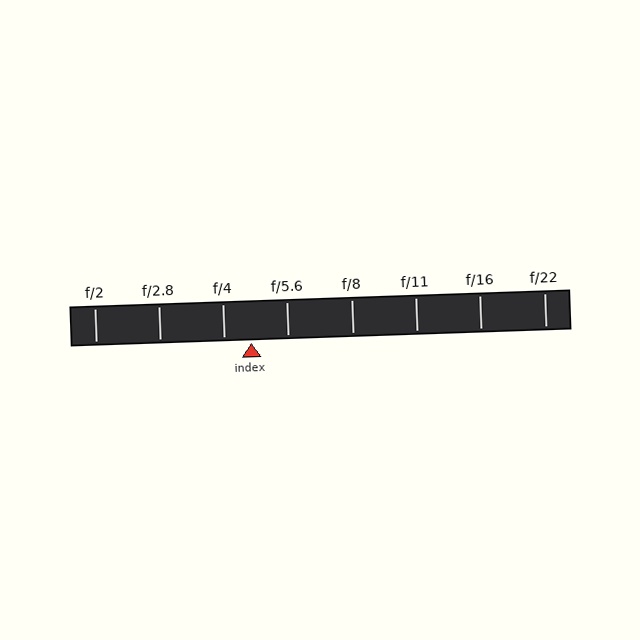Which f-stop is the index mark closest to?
The index mark is closest to f/4.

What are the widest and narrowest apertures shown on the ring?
The widest aperture shown is f/2 and the narrowest is f/22.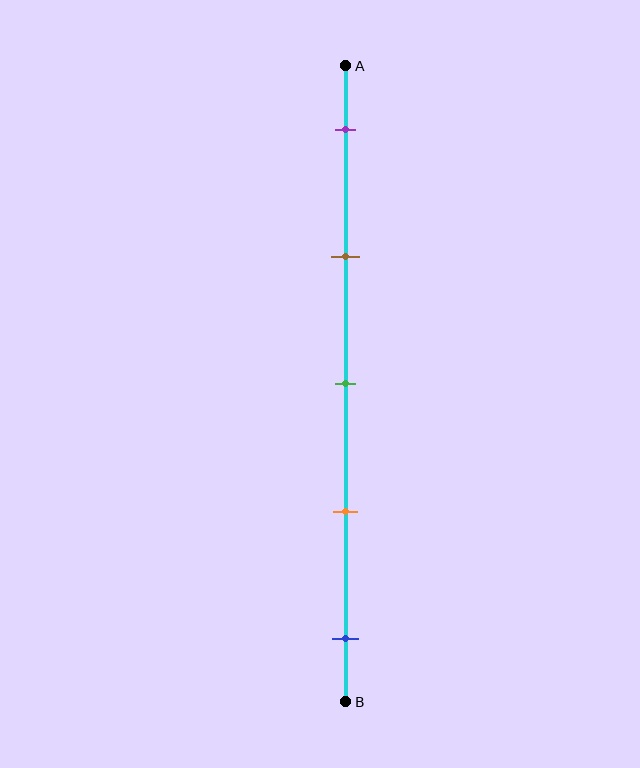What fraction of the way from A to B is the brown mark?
The brown mark is approximately 30% (0.3) of the way from A to B.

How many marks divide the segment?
There are 5 marks dividing the segment.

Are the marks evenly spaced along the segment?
Yes, the marks are approximately evenly spaced.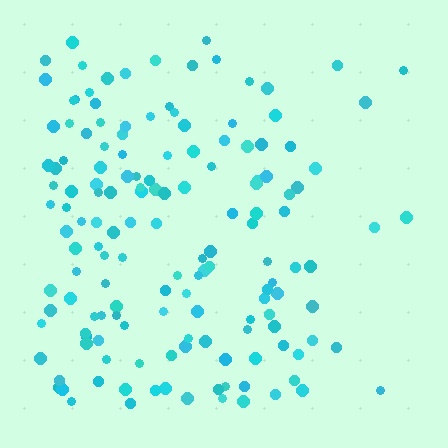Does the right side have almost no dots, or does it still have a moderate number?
Still a moderate number, just noticeably fewer than the left.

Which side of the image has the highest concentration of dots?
The left.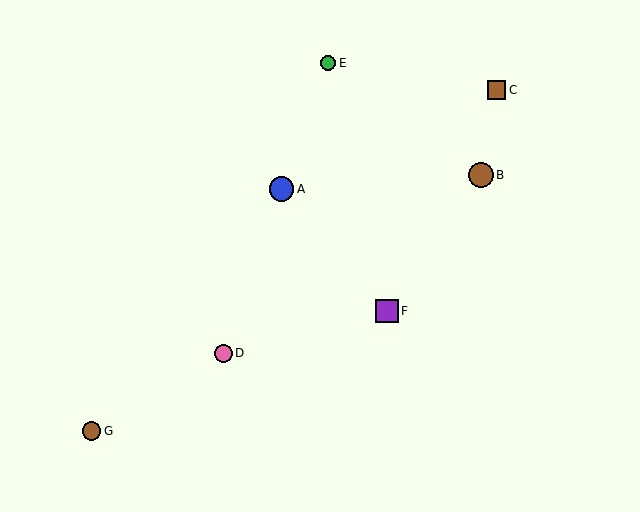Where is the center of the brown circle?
The center of the brown circle is at (91, 431).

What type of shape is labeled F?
Shape F is a purple square.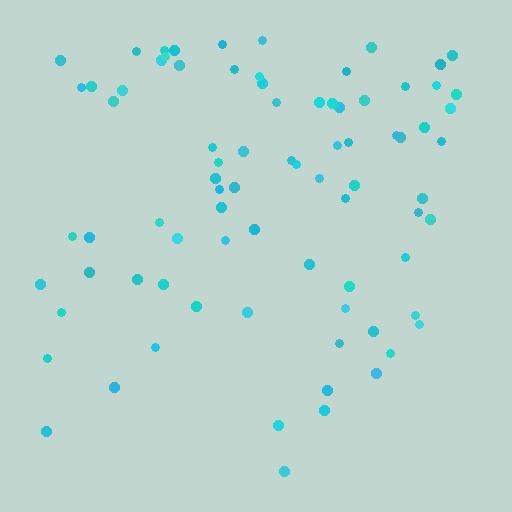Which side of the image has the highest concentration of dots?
The top.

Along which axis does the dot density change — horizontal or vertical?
Vertical.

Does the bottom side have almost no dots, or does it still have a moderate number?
Still a moderate number, just noticeably fewer than the top.